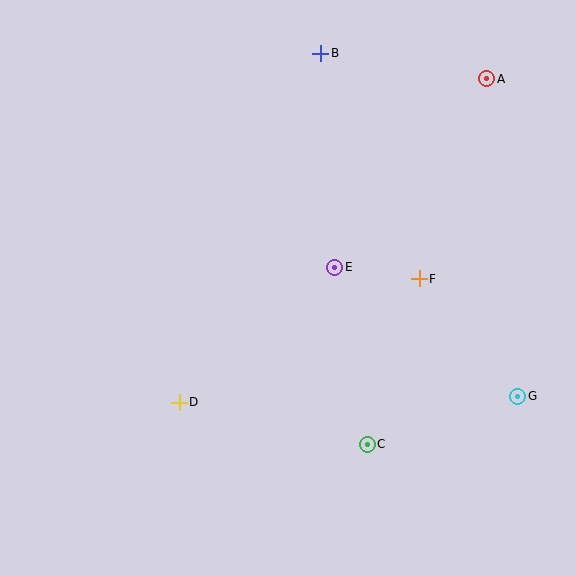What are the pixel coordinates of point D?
Point D is at (179, 402).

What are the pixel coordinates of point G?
Point G is at (518, 396).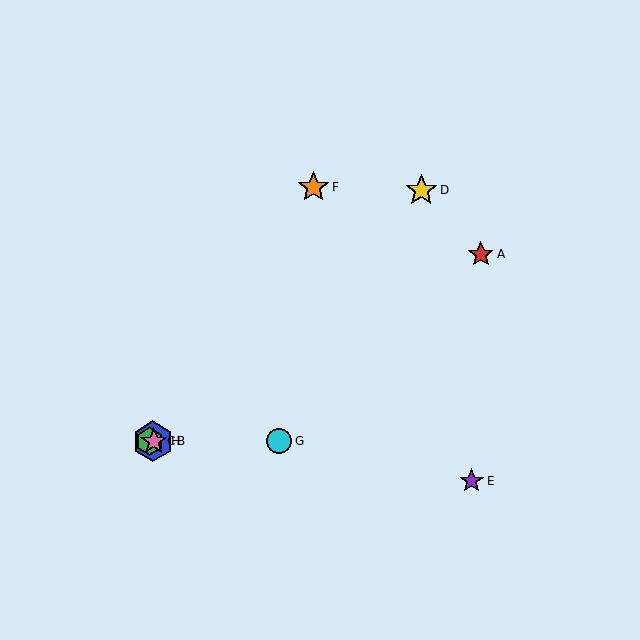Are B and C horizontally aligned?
Yes, both are at y≈441.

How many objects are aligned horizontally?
4 objects (B, C, G, H) are aligned horizontally.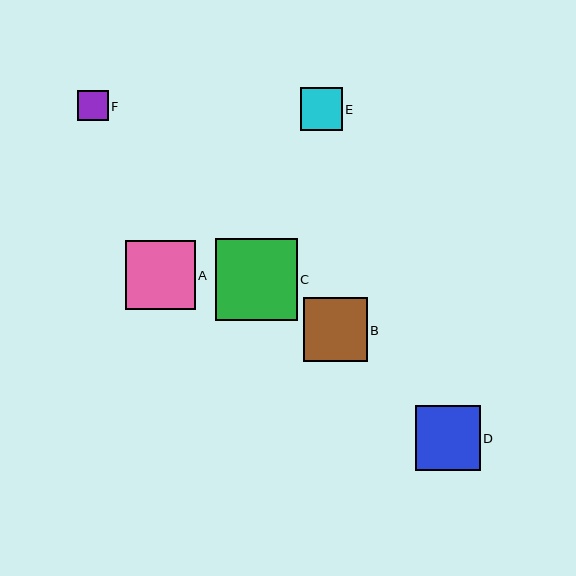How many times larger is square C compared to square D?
Square C is approximately 1.3 times the size of square D.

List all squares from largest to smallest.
From largest to smallest: C, A, D, B, E, F.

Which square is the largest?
Square C is the largest with a size of approximately 82 pixels.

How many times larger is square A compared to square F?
Square A is approximately 2.3 times the size of square F.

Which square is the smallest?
Square F is the smallest with a size of approximately 30 pixels.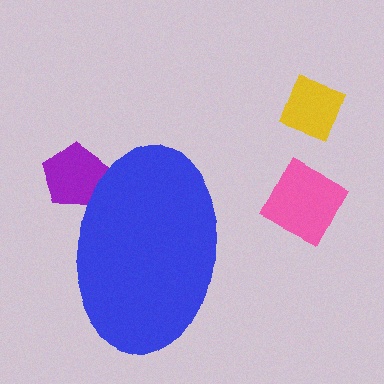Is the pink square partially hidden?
No, the pink square is fully visible.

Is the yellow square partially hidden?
No, the yellow square is fully visible.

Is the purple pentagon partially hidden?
Yes, the purple pentagon is partially hidden behind the blue ellipse.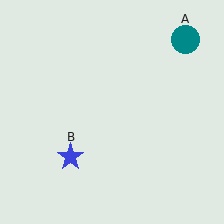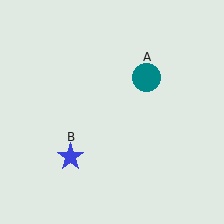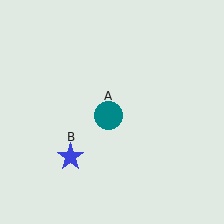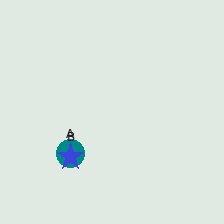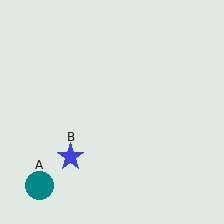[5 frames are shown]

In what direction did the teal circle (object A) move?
The teal circle (object A) moved down and to the left.